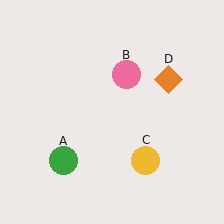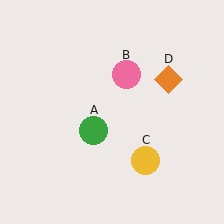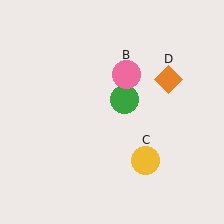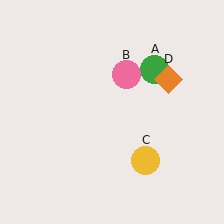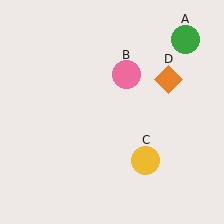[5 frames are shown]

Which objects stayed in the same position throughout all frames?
Pink circle (object B) and yellow circle (object C) and orange diamond (object D) remained stationary.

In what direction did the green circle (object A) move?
The green circle (object A) moved up and to the right.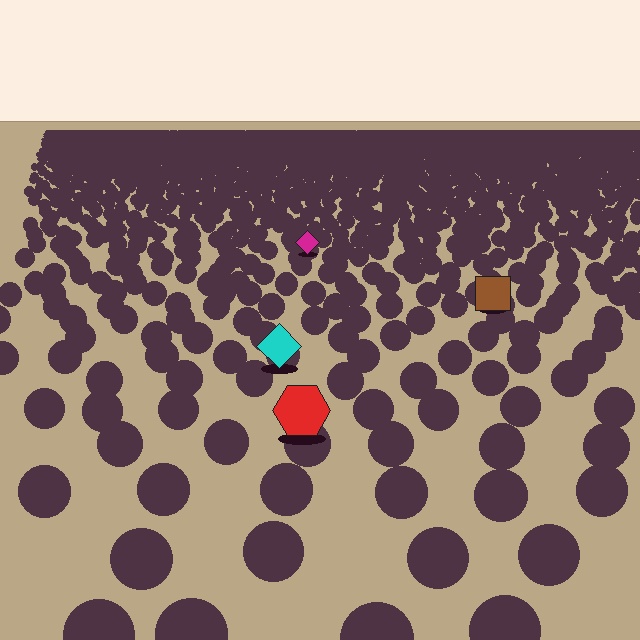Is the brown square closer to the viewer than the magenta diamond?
Yes. The brown square is closer — you can tell from the texture gradient: the ground texture is coarser near it.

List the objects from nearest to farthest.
From nearest to farthest: the red hexagon, the cyan diamond, the brown square, the magenta diamond.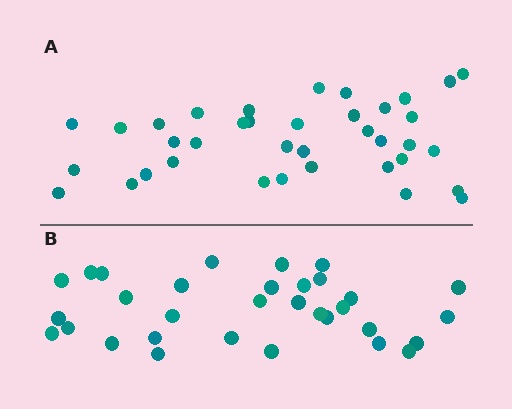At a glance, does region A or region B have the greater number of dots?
Region A (the top region) has more dots.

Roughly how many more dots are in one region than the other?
Region A has about 5 more dots than region B.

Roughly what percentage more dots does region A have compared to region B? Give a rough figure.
About 15% more.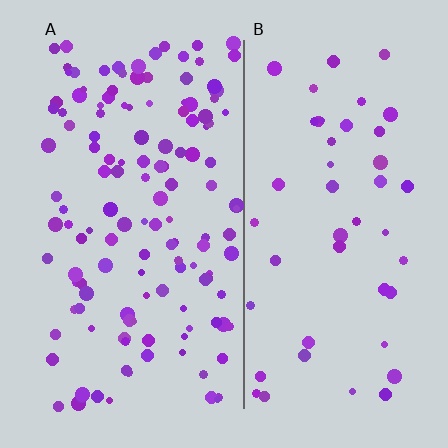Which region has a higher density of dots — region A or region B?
A (the left).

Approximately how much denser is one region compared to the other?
Approximately 2.9× — region A over region B.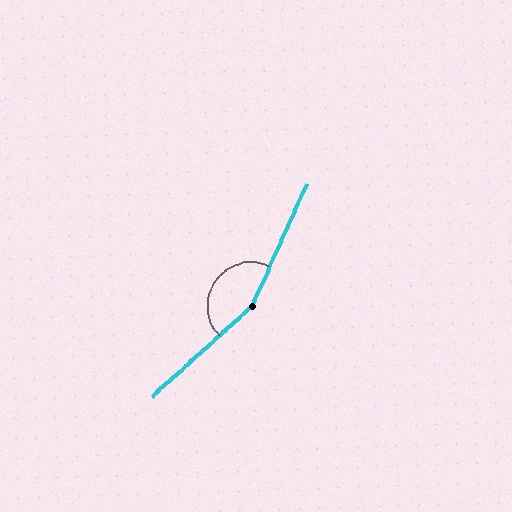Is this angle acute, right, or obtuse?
It is obtuse.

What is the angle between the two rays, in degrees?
Approximately 156 degrees.